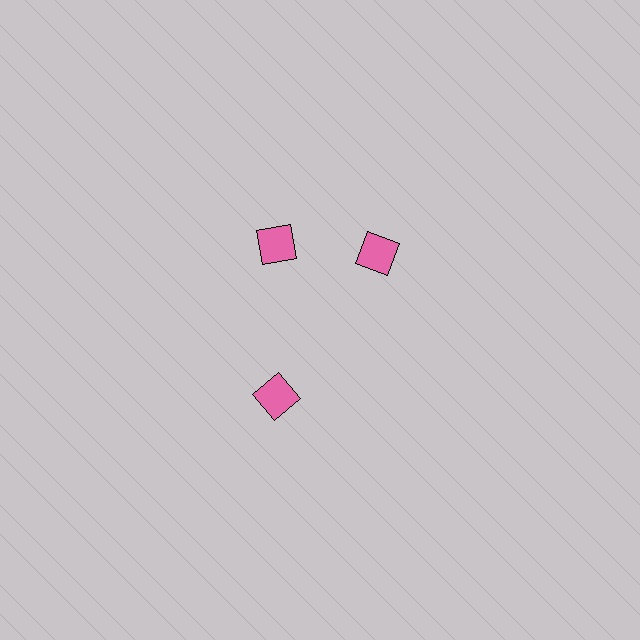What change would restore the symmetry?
The symmetry would be restored by rotating it back into even spacing with its neighbors so that all 3 diamonds sit at equal angles and equal distance from the center.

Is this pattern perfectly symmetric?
No. The 3 pink diamonds are arranged in a ring, but one element near the 3 o'clock position is rotated out of alignment along the ring, breaking the 3-fold rotational symmetry.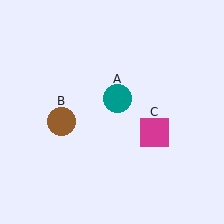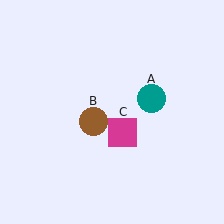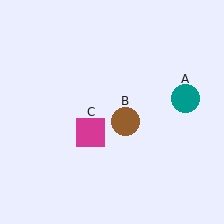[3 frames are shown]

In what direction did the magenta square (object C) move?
The magenta square (object C) moved left.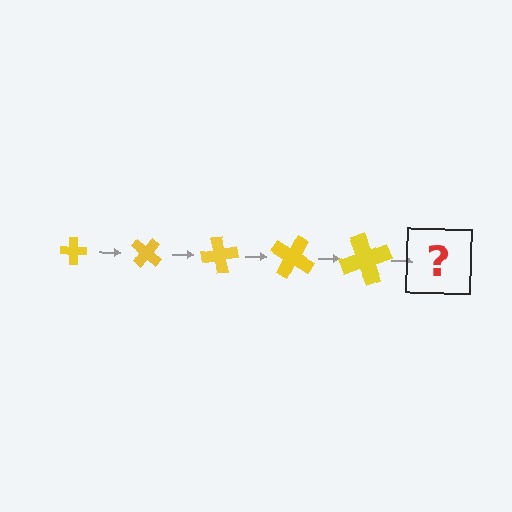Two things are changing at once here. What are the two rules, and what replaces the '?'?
The two rules are that the cross grows larger each step and it rotates 40 degrees each step. The '?' should be a cross, larger than the previous one and rotated 200 degrees from the start.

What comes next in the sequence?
The next element should be a cross, larger than the previous one and rotated 200 degrees from the start.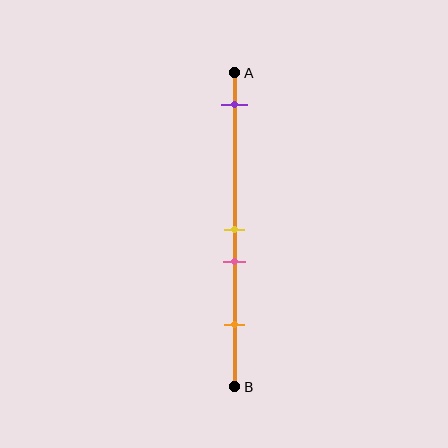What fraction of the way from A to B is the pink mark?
The pink mark is approximately 60% (0.6) of the way from A to B.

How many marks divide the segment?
There are 4 marks dividing the segment.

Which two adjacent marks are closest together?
The yellow and pink marks are the closest adjacent pair.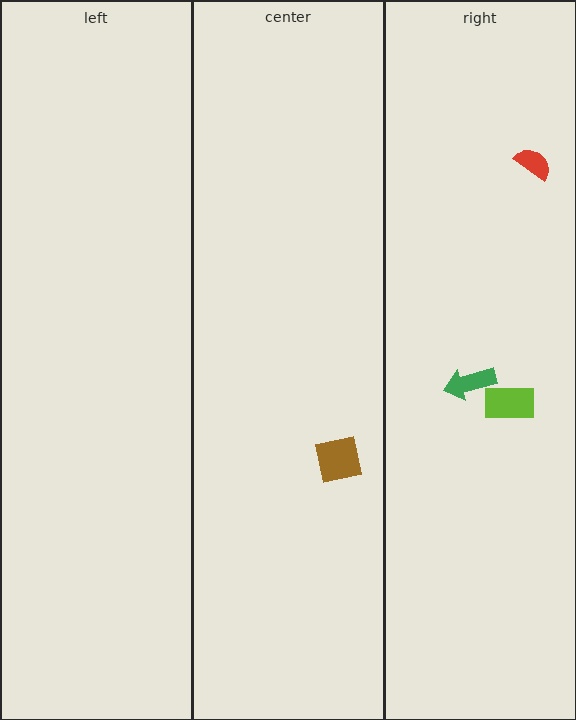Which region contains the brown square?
The center region.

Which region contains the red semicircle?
The right region.